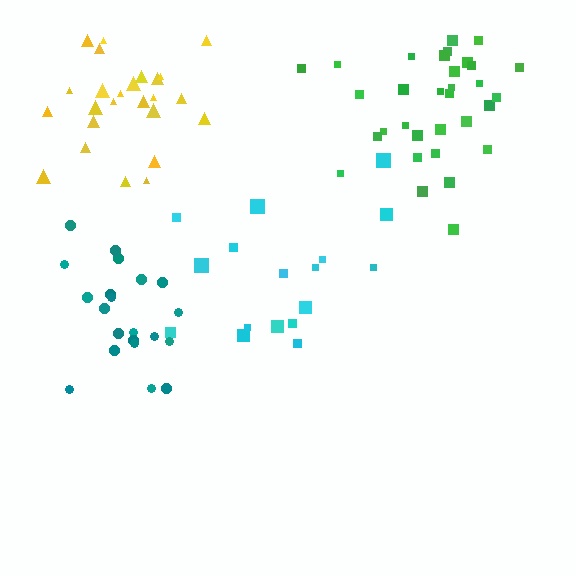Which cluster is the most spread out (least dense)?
Cyan.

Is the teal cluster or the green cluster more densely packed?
Teal.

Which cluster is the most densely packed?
Teal.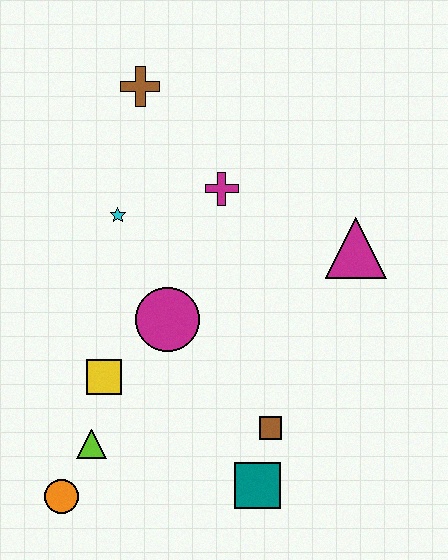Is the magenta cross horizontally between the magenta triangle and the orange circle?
Yes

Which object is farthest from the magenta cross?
The orange circle is farthest from the magenta cross.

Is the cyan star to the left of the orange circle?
No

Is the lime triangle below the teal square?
No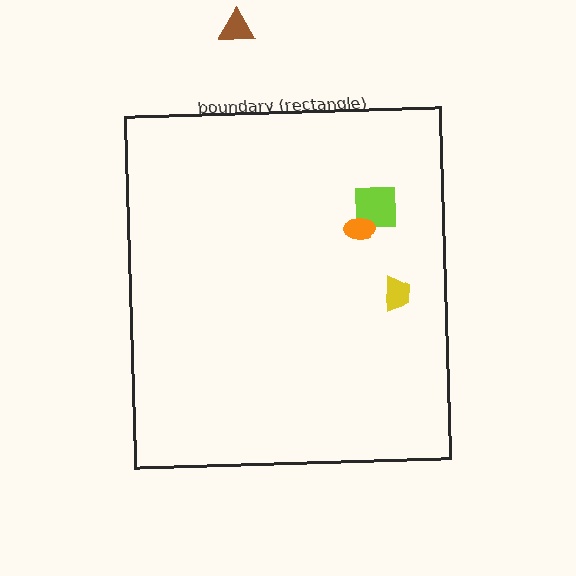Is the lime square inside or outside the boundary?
Inside.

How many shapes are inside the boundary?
3 inside, 1 outside.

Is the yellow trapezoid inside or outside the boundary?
Inside.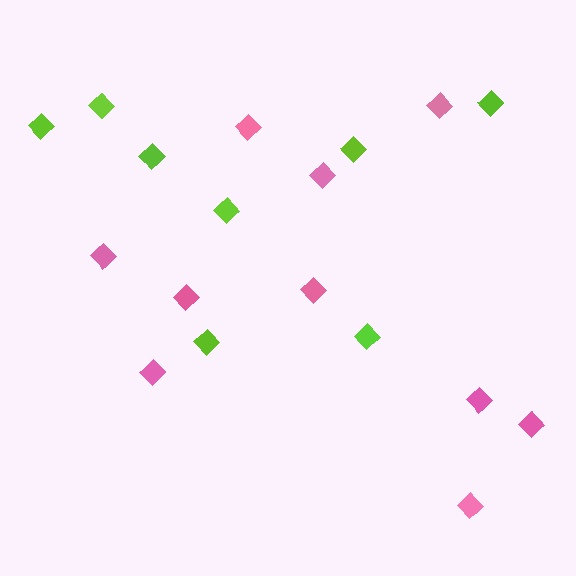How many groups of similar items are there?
There are 2 groups: one group of pink diamonds (10) and one group of lime diamonds (8).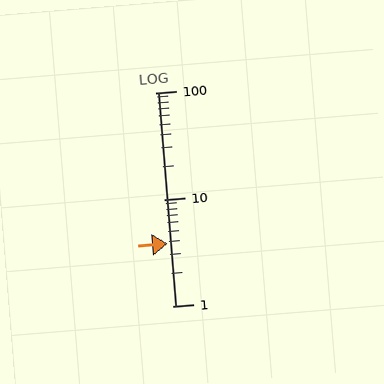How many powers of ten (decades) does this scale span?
The scale spans 2 decades, from 1 to 100.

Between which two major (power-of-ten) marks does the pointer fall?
The pointer is between 1 and 10.